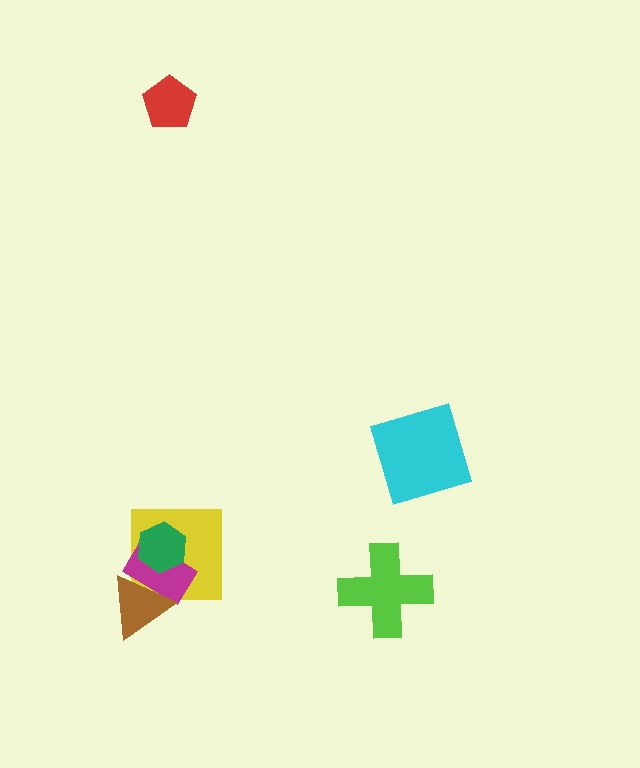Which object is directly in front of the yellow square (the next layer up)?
The magenta rectangle is directly in front of the yellow square.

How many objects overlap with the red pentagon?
0 objects overlap with the red pentagon.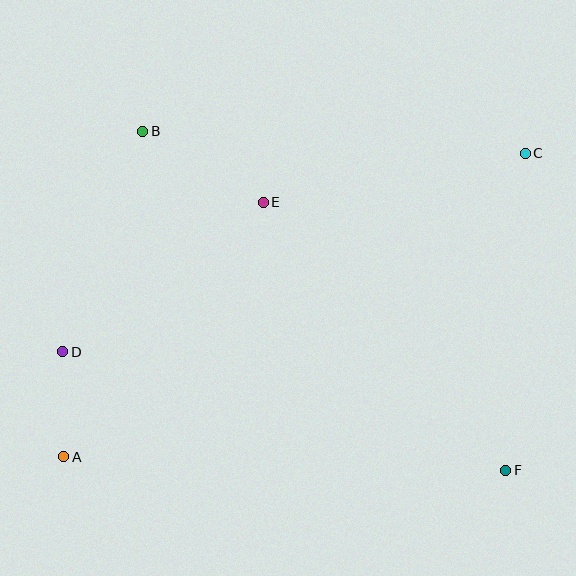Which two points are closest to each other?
Points A and D are closest to each other.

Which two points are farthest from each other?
Points A and C are farthest from each other.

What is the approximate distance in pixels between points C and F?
The distance between C and F is approximately 318 pixels.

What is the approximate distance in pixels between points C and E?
The distance between C and E is approximately 267 pixels.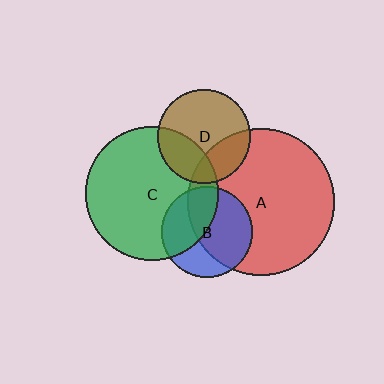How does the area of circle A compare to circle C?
Approximately 1.2 times.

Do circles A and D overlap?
Yes.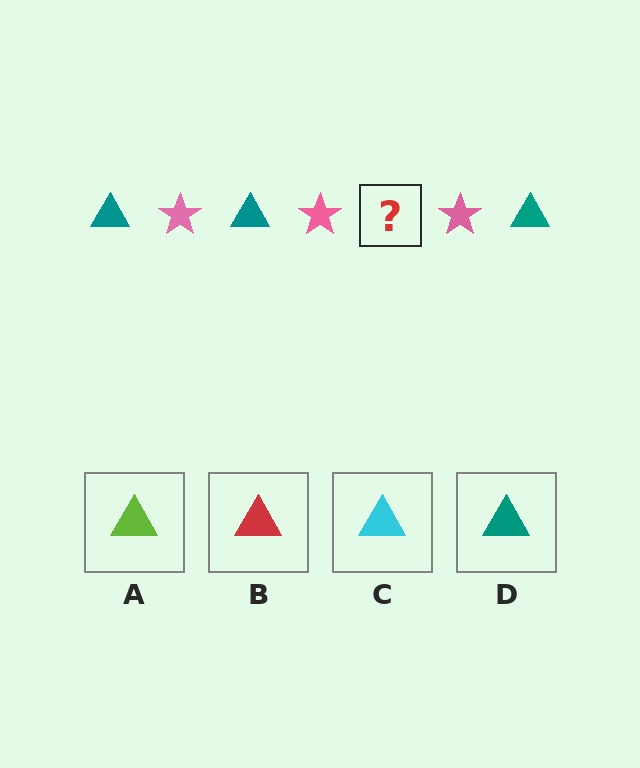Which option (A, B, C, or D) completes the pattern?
D.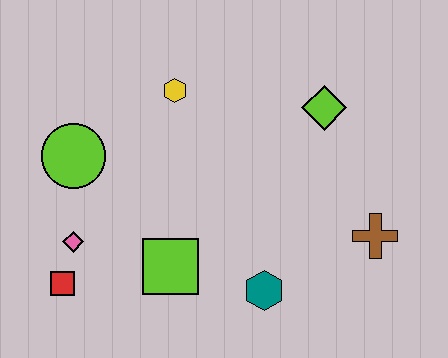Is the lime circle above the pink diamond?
Yes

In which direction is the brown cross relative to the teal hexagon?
The brown cross is to the right of the teal hexagon.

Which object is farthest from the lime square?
The lime diamond is farthest from the lime square.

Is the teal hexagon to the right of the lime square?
Yes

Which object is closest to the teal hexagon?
The lime square is closest to the teal hexagon.